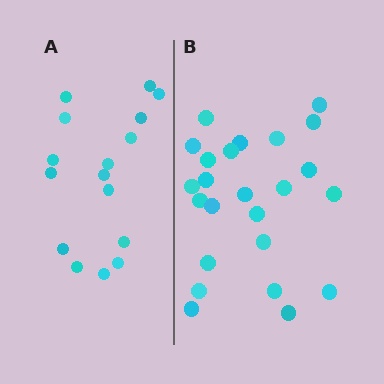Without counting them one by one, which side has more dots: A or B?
Region B (the right region) has more dots.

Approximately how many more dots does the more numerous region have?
Region B has roughly 8 or so more dots than region A.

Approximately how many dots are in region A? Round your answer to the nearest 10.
About 20 dots. (The exact count is 16, which rounds to 20.)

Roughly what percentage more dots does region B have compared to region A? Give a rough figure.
About 50% more.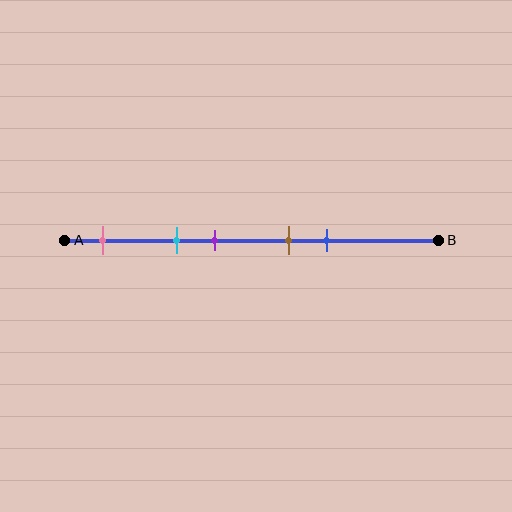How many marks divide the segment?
There are 5 marks dividing the segment.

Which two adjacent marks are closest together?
The brown and blue marks are the closest adjacent pair.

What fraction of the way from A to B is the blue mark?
The blue mark is approximately 70% (0.7) of the way from A to B.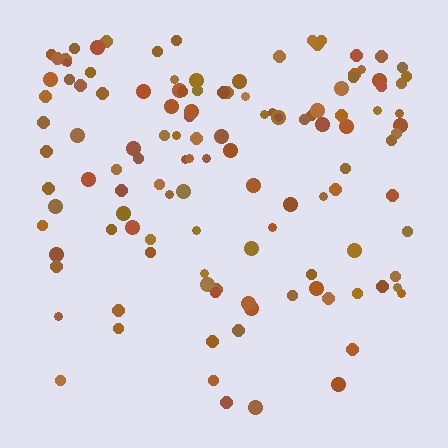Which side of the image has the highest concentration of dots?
The top.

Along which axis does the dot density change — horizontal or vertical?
Vertical.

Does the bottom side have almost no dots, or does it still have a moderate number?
Still a moderate number, just noticeably fewer than the top.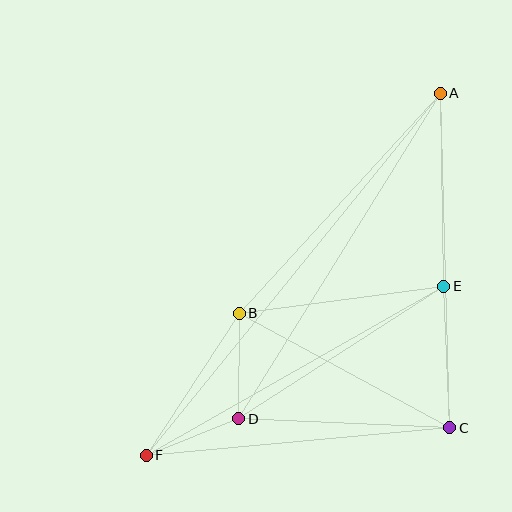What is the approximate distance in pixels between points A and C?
The distance between A and C is approximately 335 pixels.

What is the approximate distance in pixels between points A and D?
The distance between A and D is approximately 383 pixels.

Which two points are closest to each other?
Points D and F are closest to each other.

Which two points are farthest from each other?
Points A and F are farthest from each other.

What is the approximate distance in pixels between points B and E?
The distance between B and E is approximately 206 pixels.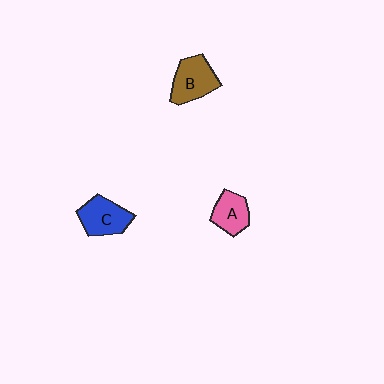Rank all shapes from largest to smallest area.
From largest to smallest: B (brown), C (blue), A (pink).